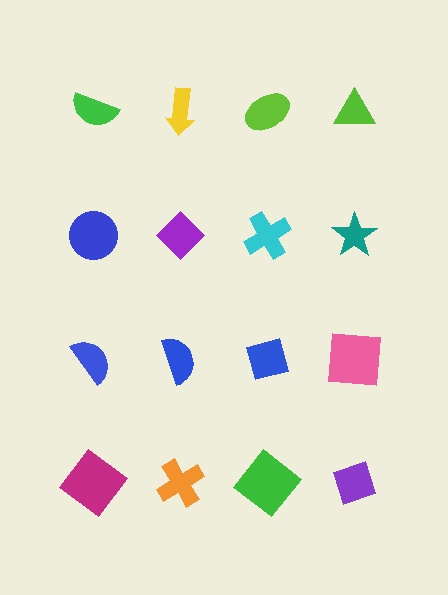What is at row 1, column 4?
A lime triangle.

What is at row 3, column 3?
A blue square.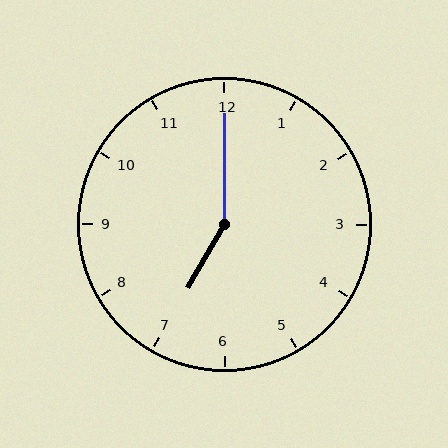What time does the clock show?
7:00.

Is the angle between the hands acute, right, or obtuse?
It is obtuse.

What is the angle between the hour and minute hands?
Approximately 150 degrees.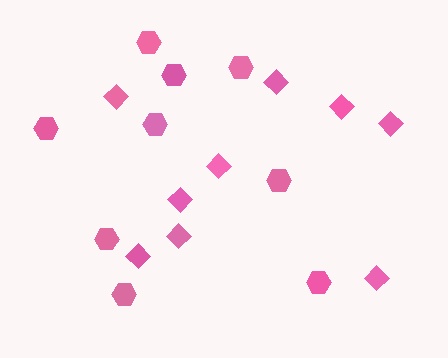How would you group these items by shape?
There are 2 groups: one group of hexagons (9) and one group of diamonds (9).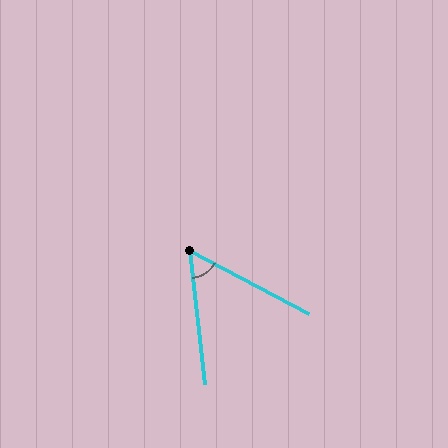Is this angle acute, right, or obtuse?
It is acute.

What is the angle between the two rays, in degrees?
Approximately 56 degrees.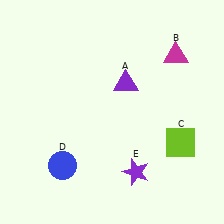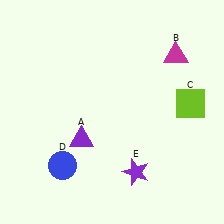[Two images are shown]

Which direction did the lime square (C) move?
The lime square (C) moved up.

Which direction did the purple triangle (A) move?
The purple triangle (A) moved down.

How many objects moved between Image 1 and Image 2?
2 objects moved between the two images.